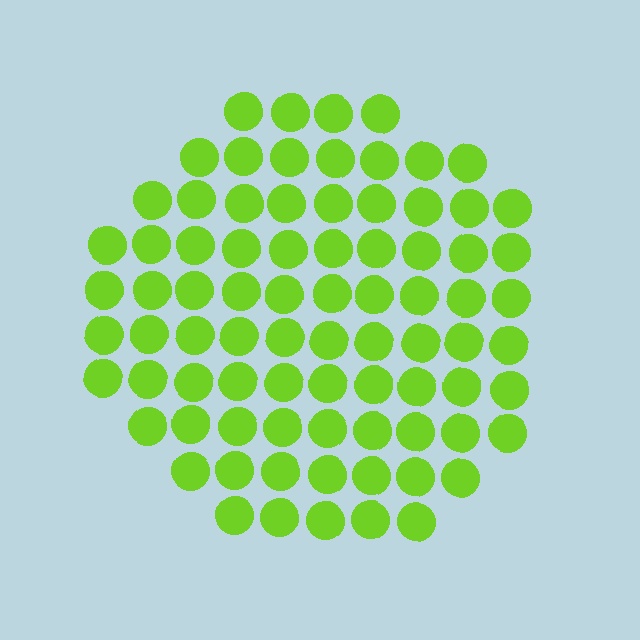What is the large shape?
The large shape is a circle.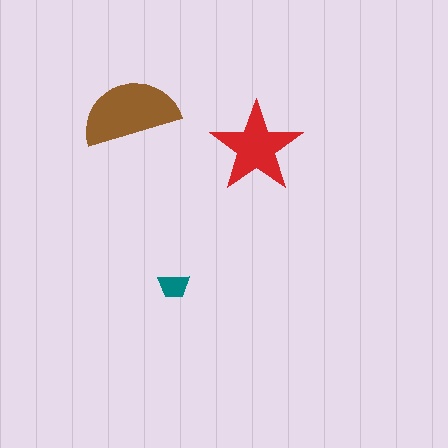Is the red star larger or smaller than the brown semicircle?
Smaller.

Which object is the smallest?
The teal trapezoid.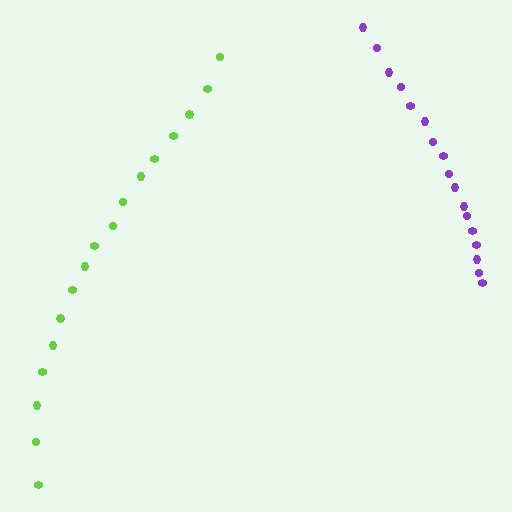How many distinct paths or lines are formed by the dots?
There are 2 distinct paths.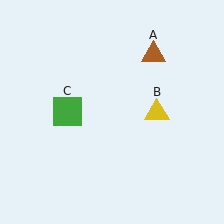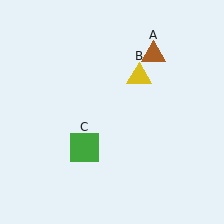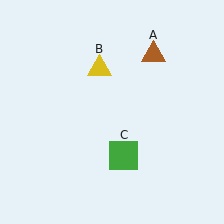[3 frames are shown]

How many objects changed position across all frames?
2 objects changed position: yellow triangle (object B), green square (object C).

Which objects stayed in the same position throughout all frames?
Brown triangle (object A) remained stationary.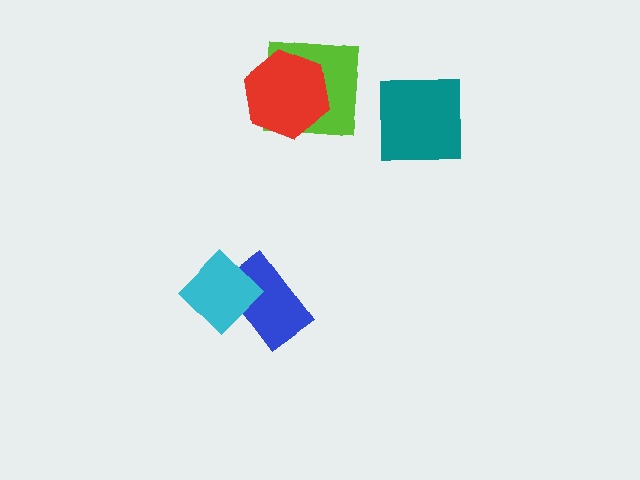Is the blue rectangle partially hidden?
Yes, it is partially covered by another shape.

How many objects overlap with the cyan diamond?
1 object overlaps with the cyan diamond.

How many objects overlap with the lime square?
1 object overlaps with the lime square.